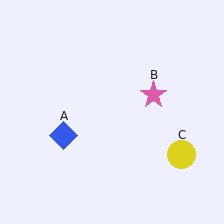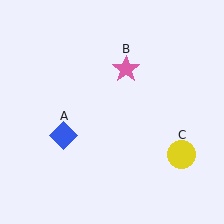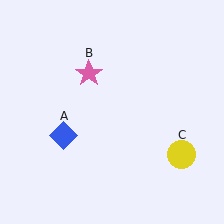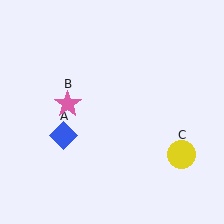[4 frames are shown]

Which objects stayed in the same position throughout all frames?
Blue diamond (object A) and yellow circle (object C) remained stationary.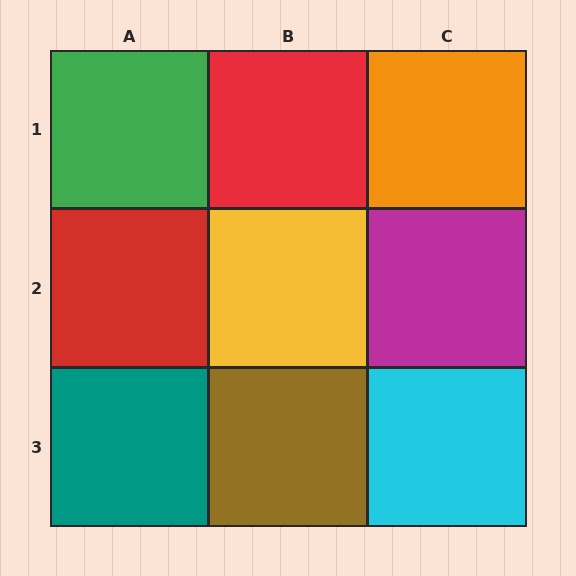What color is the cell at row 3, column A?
Teal.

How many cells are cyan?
1 cell is cyan.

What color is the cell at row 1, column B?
Red.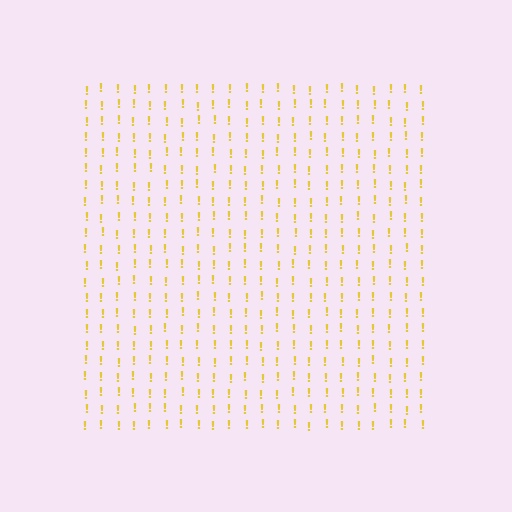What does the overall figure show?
The overall figure shows a square.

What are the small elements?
The small elements are exclamation marks.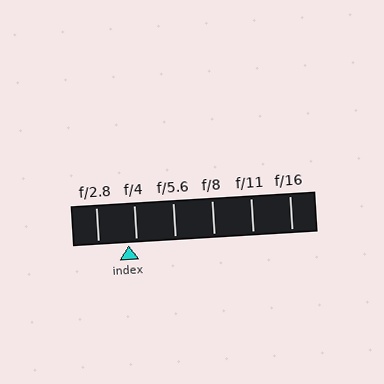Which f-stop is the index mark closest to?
The index mark is closest to f/4.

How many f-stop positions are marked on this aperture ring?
There are 6 f-stop positions marked.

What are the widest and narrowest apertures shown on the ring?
The widest aperture shown is f/2.8 and the narrowest is f/16.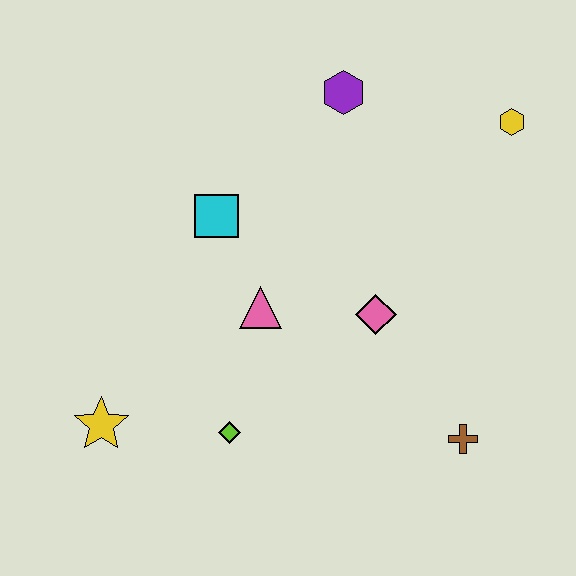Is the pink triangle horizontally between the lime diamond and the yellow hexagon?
Yes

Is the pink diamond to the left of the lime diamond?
No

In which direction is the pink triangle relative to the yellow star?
The pink triangle is to the right of the yellow star.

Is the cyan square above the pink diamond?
Yes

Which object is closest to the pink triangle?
The cyan square is closest to the pink triangle.